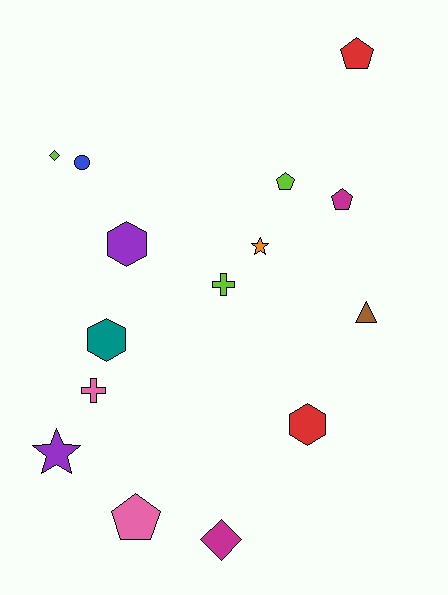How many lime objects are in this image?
There are 3 lime objects.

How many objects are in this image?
There are 15 objects.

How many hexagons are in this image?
There are 3 hexagons.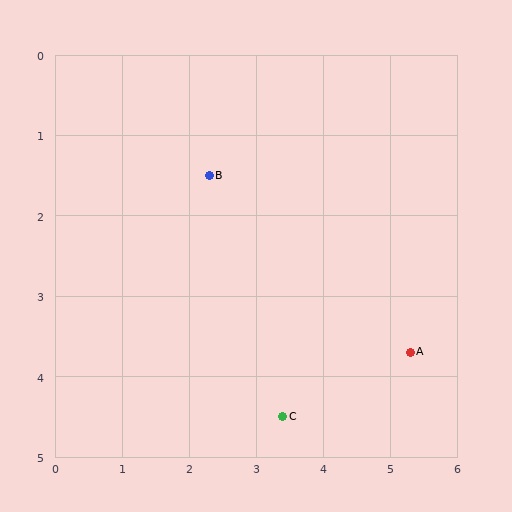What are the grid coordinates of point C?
Point C is at approximately (3.4, 4.5).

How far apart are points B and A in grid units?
Points B and A are about 3.7 grid units apart.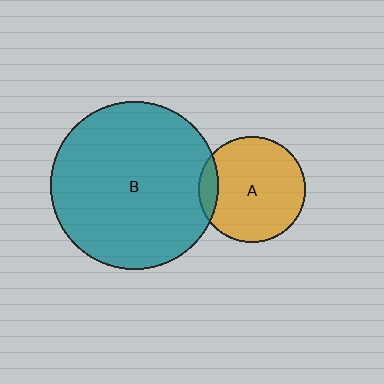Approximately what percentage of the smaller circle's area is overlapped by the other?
Approximately 10%.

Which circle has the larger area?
Circle B (teal).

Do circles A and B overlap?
Yes.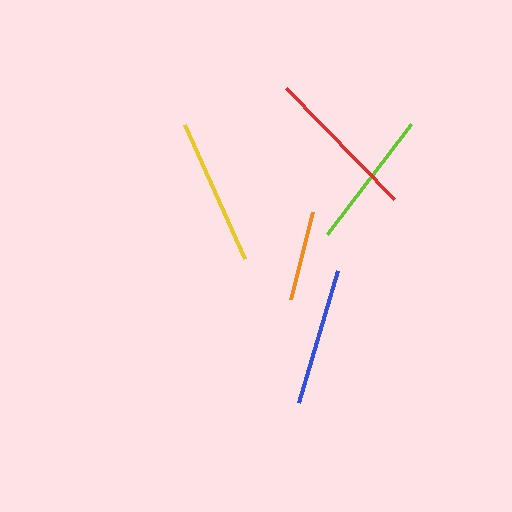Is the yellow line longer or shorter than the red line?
The red line is longer than the yellow line.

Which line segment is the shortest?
The orange line is the shortest at approximately 90 pixels.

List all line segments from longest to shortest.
From longest to shortest: red, yellow, lime, blue, orange.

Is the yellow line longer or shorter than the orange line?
The yellow line is longer than the orange line.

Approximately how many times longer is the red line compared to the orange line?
The red line is approximately 1.7 times the length of the orange line.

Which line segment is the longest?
The red line is the longest at approximately 155 pixels.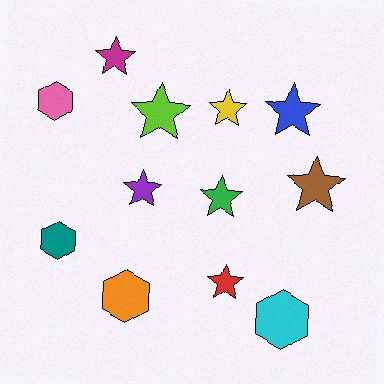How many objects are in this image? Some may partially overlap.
There are 12 objects.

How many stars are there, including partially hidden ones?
There are 8 stars.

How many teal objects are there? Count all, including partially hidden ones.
There is 1 teal object.